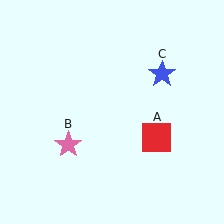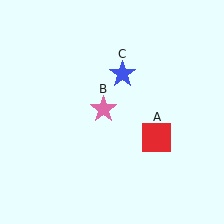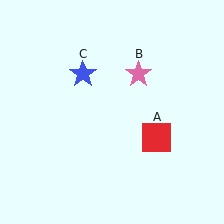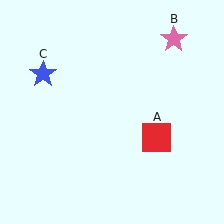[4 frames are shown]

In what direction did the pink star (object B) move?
The pink star (object B) moved up and to the right.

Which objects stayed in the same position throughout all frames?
Red square (object A) remained stationary.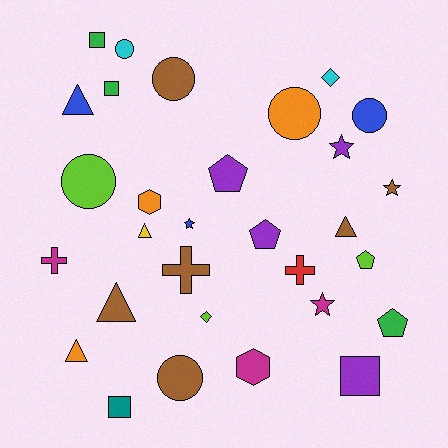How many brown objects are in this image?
There are 6 brown objects.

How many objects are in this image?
There are 30 objects.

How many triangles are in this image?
There are 5 triangles.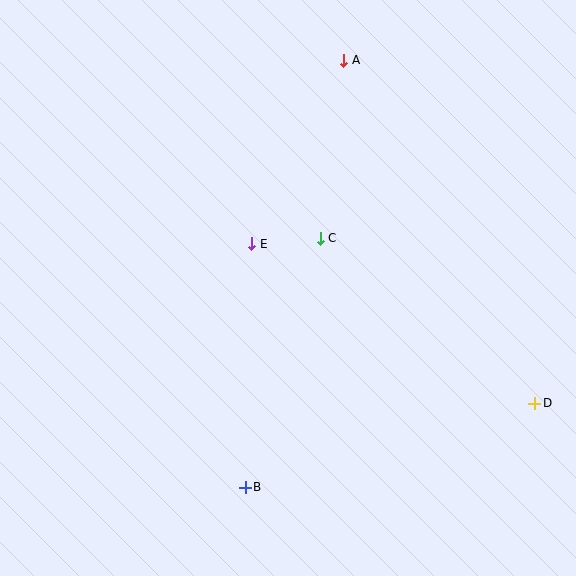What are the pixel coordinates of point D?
Point D is at (535, 403).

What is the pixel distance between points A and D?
The distance between A and D is 393 pixels.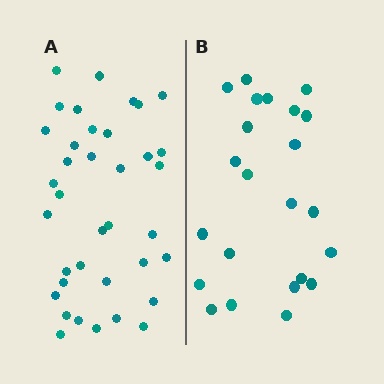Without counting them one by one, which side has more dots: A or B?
Region A (the left region) has more dots.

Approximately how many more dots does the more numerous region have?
Region A has approximately 15 more dots than region B.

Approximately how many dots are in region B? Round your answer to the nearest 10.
About 20 dots. (The exact count is 23, which rounds to 20.)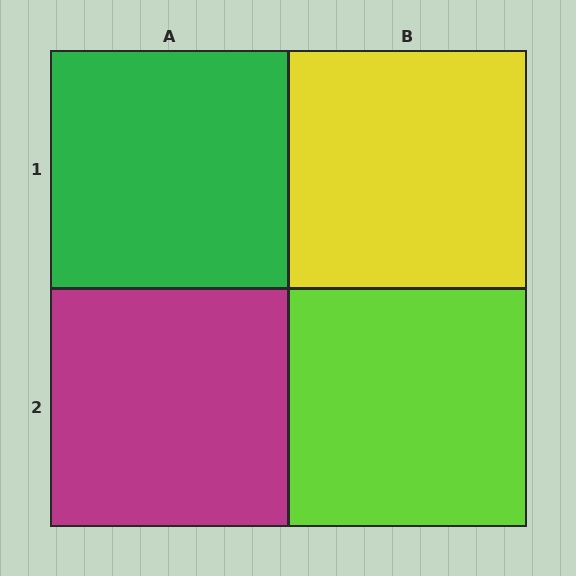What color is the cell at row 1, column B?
Yellow.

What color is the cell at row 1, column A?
Green.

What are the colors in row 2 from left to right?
Magenta, lime.